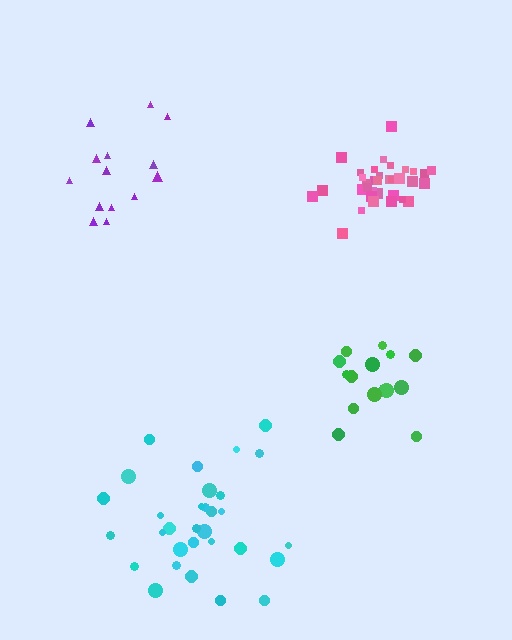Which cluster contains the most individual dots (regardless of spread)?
Pink (34).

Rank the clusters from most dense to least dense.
pink, green, cyan, purple.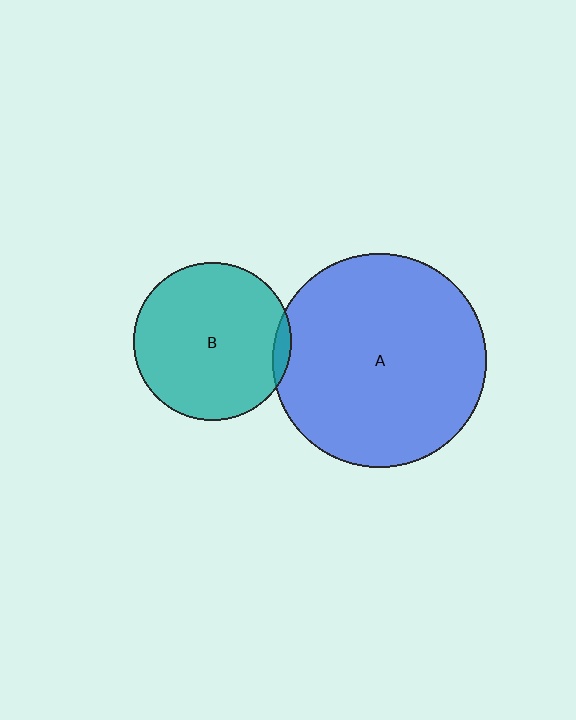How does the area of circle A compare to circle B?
Approximately 1.8 times.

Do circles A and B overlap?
Yes.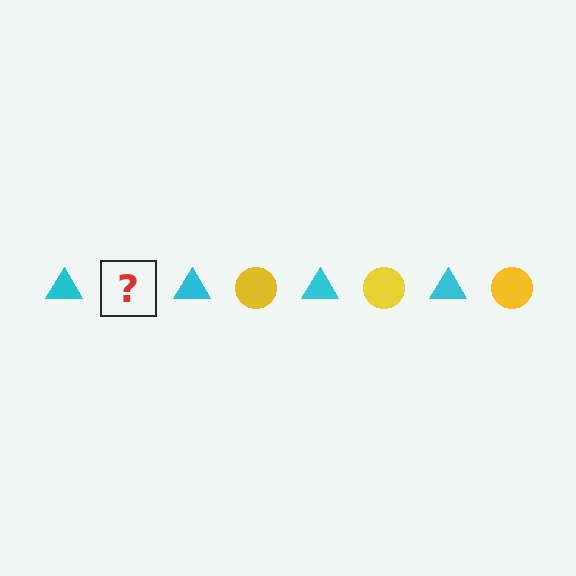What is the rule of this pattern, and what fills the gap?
The rule is that the pattern alternates between cyan triangle and yellow circle. The gap should be filled with a yellow circle.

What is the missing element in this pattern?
The missing element is a yellow circle.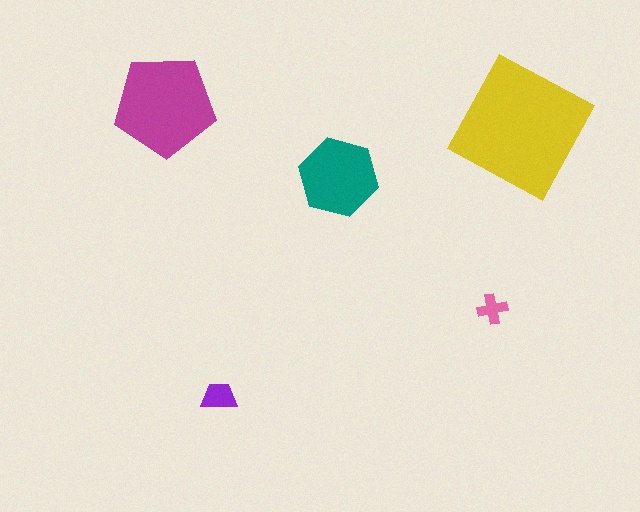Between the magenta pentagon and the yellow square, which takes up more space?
The yellow square.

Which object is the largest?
The yellow square.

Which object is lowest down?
The purple trapezoid is bottommost.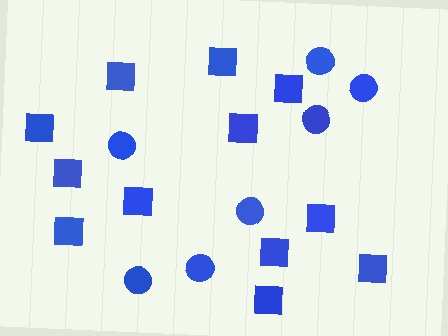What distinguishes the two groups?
There are 2 groups: one group of squares (12) and one group of circles (7).